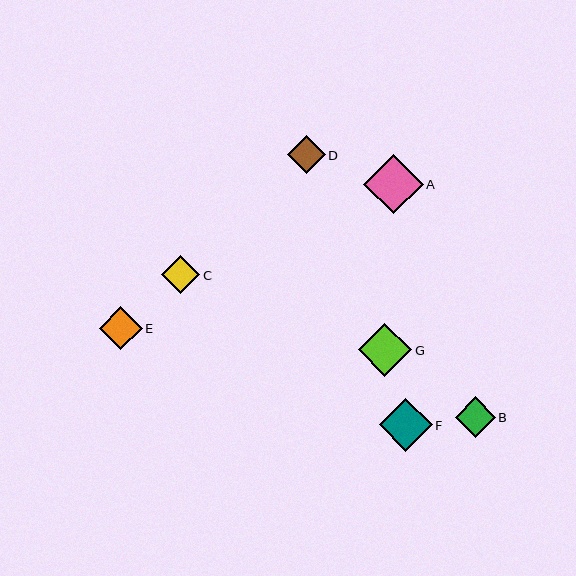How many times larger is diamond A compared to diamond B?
Diamond A is approximately 1.5 times the size of diamond B.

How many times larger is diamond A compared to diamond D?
Diamond A is approximately 1.6 times the size of diamond D.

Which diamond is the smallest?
Diamond D is the smallest with a size of approximately 38 pixels.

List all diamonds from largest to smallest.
From largest to smallest: A, G, F, E, B, C, D.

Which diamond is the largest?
Diamond A is the largest with a size of approximately 59 pixels.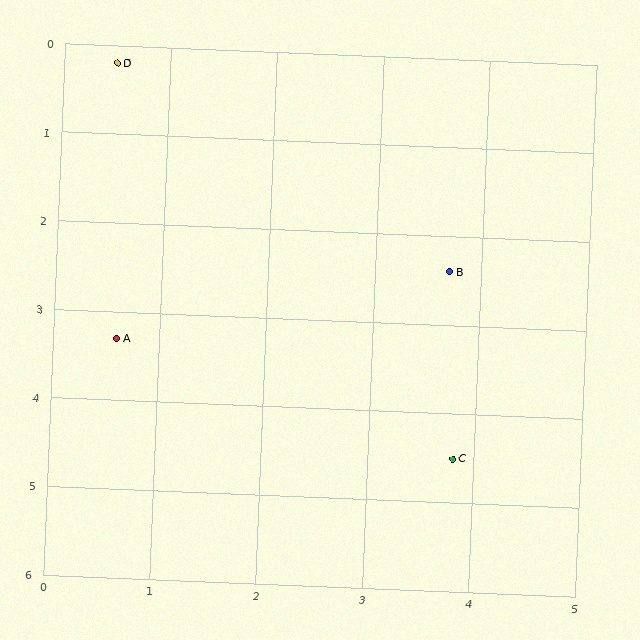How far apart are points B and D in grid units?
Points B and D are about 3.9 grid units apart.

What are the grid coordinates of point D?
Point D is at approximately (0.5, 0.2).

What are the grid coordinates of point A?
Point A is at approximately (0.6, 3.3).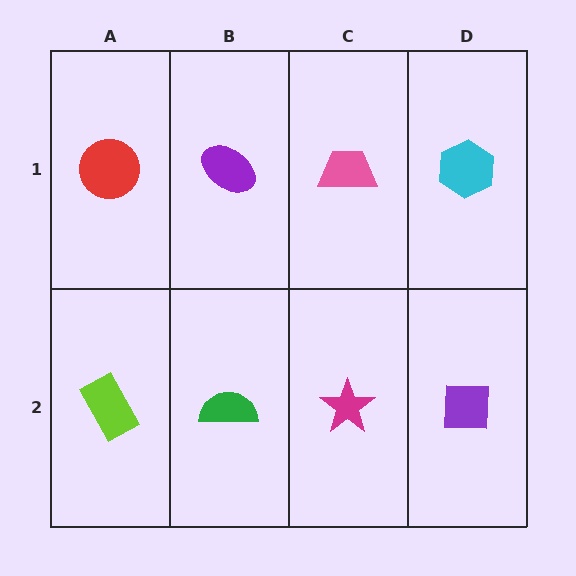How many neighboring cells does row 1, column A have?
2.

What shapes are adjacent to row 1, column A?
A lime rectangle (row 2, column A), a purple ellipse (row 1, column B).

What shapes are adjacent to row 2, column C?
A pink trapezoid (row 1, column C), a green semicircle (row 2, column B), a purple square (row 2, column D).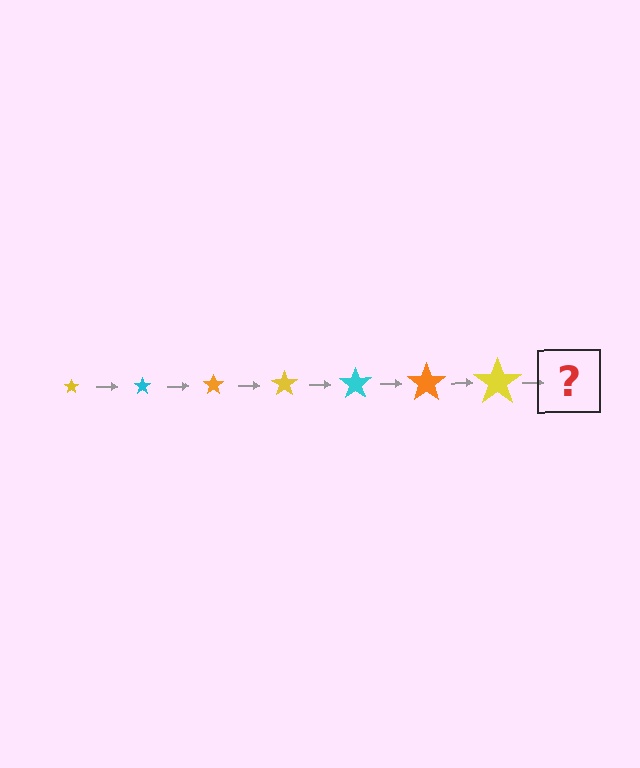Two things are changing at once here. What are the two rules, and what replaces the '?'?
The two rules are that the star grows larger each step and the color cycles through yellow, cyan, and orange. The '?' should be a cyan star, larger than the previous one.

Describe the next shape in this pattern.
It should be a cyan star, larger than the previous one.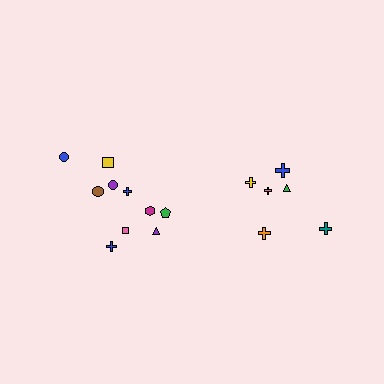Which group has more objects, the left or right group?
The left group.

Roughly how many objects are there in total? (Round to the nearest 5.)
Roughly 15 objects in total.